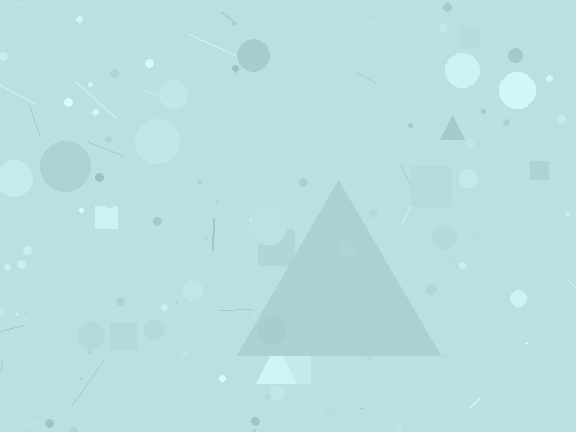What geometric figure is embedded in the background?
A triangle is embedded in the background.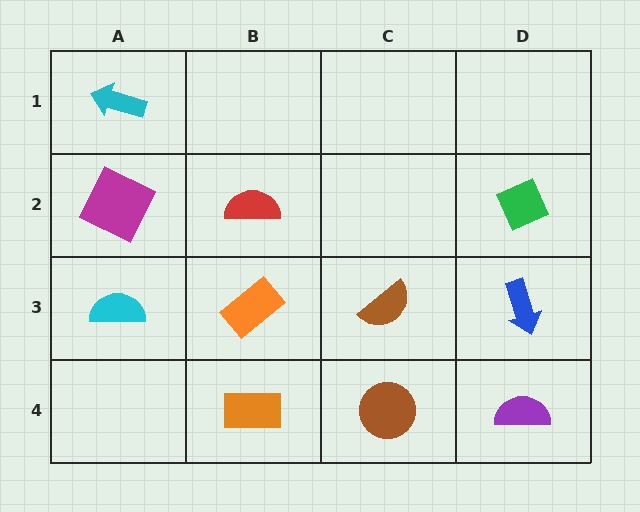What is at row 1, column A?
A cyan arrow.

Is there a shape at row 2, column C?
No, that cell is empty.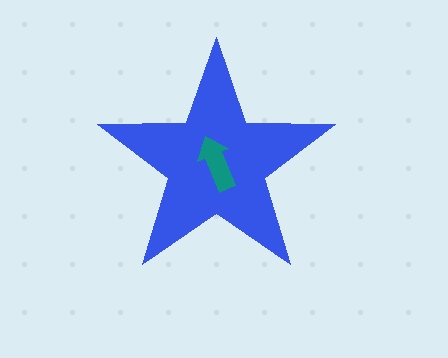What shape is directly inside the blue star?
The teal arrow.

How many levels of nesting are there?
2.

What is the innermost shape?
The teal arrow.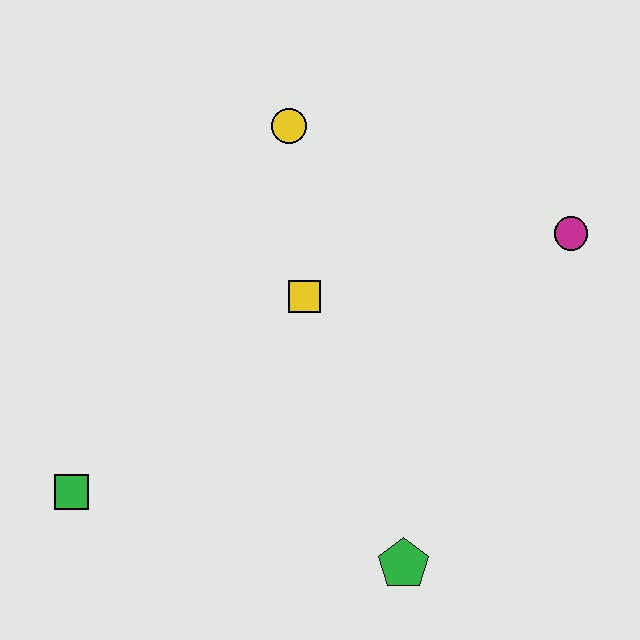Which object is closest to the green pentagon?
The yellow square is closest to the green pentagon.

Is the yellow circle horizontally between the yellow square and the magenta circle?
No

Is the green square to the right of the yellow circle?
No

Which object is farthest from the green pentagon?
The yellow circle is farthest from the green pentagon.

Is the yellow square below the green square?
No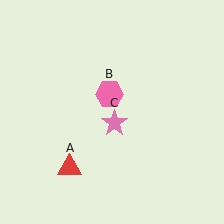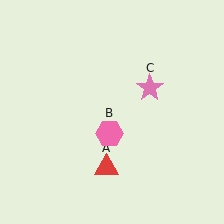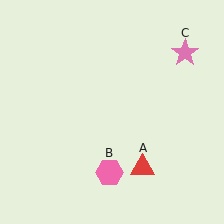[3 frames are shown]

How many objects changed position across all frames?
3 objects changed position: red triangle (object A), pink hexagon (object B), pink star (object C).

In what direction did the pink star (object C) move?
The pink star (object C) moved up and to the right.